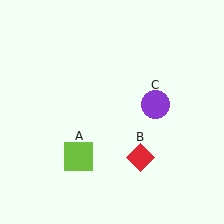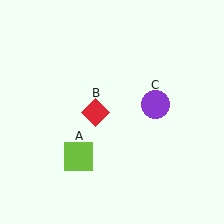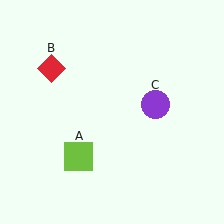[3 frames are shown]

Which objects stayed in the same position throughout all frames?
Lime square (object A) and purple circle (object C) remained stationary.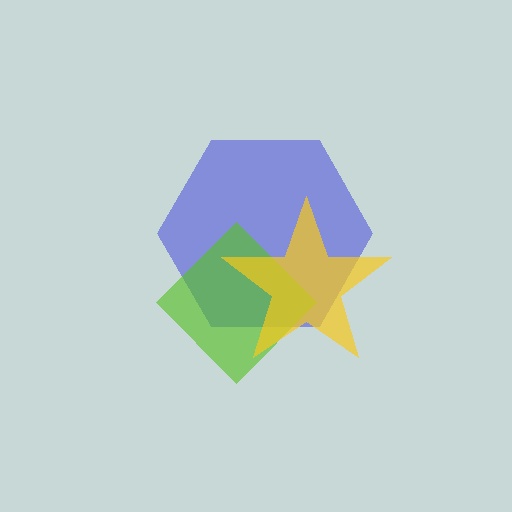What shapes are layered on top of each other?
The layered shapes are: a blue hexagon, a lime diamond, a yellow star.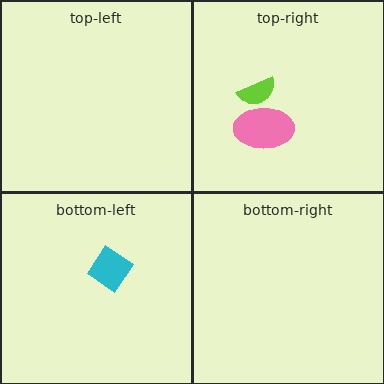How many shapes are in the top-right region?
2.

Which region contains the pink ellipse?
The top-right region.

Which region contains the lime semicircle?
The top-right region.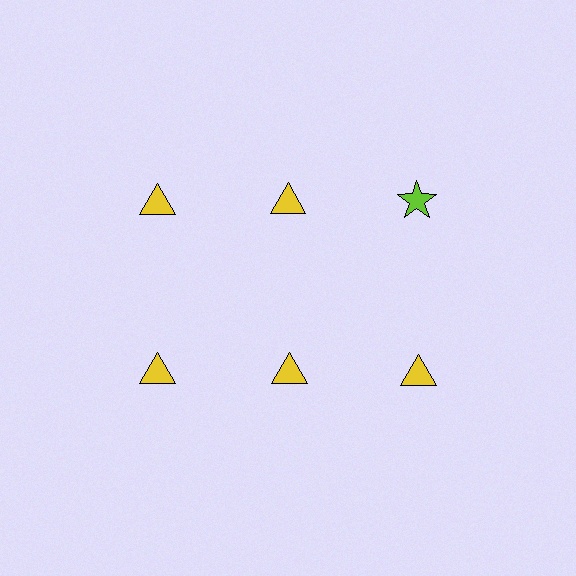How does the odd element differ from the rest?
It differs in both color (lime instead of yellow) and shape (star instead of triangle).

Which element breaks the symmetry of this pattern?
The lime star in the top row, center column breaks the symmetry. All other shapes are yellow triangles.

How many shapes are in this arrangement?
There are 6 shapes arranged in a grid pattern.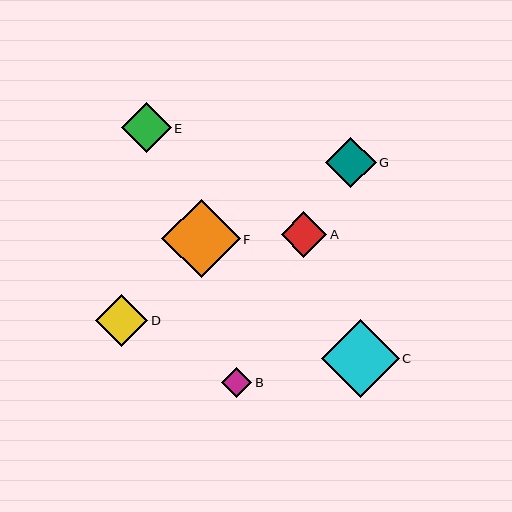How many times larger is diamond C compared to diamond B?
Diamond C is approximately 2.6 times the size of diamond B.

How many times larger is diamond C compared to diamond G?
Diamond C is approximately 1.5 times the size of diamond G.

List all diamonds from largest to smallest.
From largest to smallest: F, C, D, E, G, A, B.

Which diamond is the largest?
Diamond F is the largest with a size of approximately 78 pixels.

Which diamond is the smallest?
Diamond B is the smallest with a size of approximately 30 pixels.